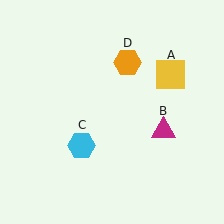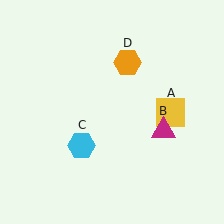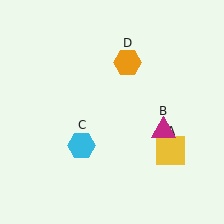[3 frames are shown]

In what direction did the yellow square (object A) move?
The yellow square (object A) moved down.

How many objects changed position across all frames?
1 object changed position: yellow square (object A).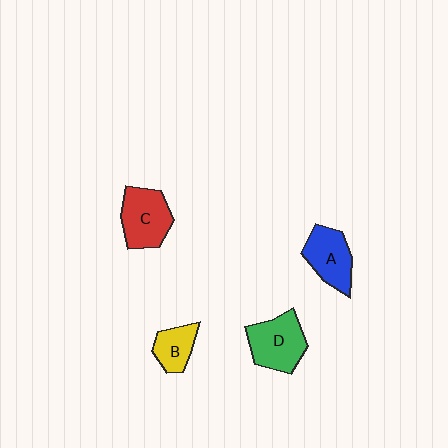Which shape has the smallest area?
Shape B (yellow).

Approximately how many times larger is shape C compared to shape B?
Approximately 1.6 times.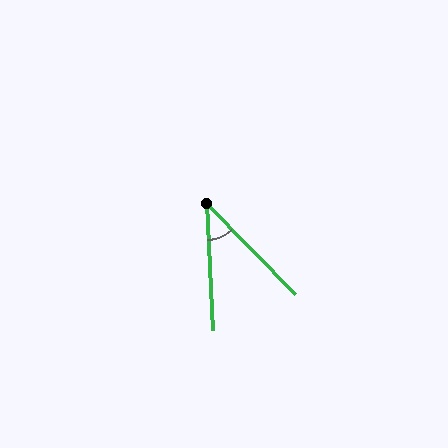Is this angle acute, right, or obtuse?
It is acute.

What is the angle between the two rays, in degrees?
Approximately 42 degrees.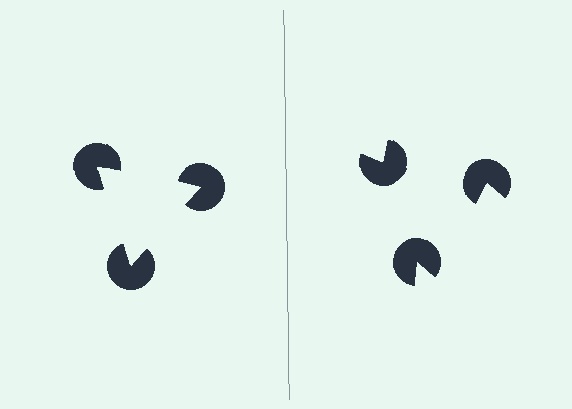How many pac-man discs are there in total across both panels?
6 — 3 on each side.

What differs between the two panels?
The pac-man discs are positioned identically on both sides; only the wedge orientations differ. On the left they align to a triangle; on the right they are misaligned.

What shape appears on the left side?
An illusory triangle.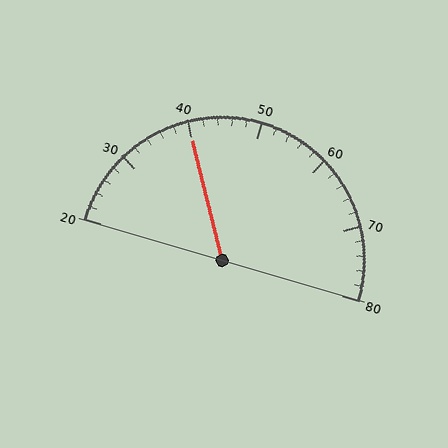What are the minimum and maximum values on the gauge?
The gauge ranges from 20 to 80.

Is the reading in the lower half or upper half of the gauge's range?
The reading is in the lower half of the range (20 to 80).